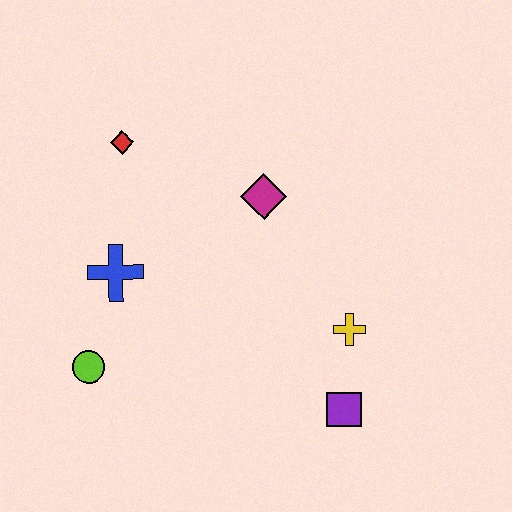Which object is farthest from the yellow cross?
The red diamond is farthest from the yellow cross.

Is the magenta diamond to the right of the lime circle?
Yes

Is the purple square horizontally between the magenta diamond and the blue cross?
No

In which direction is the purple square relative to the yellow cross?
The purple square is below the yellow cross.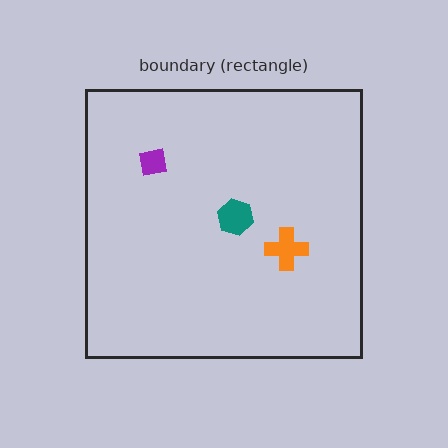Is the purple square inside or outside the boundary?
Inside.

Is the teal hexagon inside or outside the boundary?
Inside.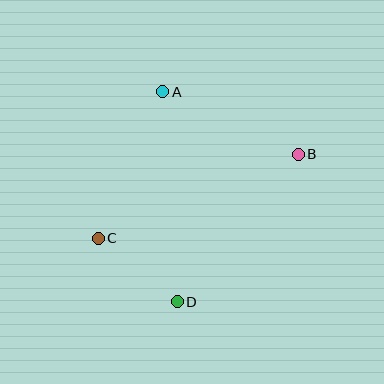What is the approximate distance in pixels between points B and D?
The distance between B and D is approximately 191 pixels.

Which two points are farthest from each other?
Points B and C are farthest from each other.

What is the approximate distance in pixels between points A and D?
The distance between A and D is approximately 211 pixels.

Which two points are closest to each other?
Points C and D are closest to each other.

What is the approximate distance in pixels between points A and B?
The distance between A and B is approximately 149 pixels.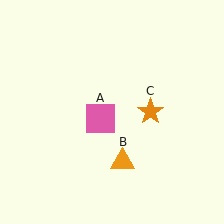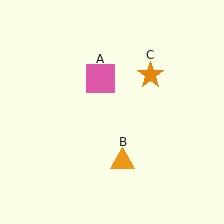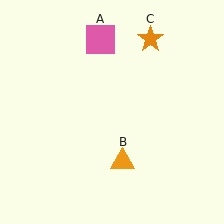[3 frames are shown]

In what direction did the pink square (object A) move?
The pink square (object A) moved up.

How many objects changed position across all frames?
2 objects changed position: pink square (object A), orange star (object C).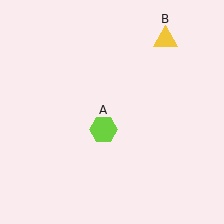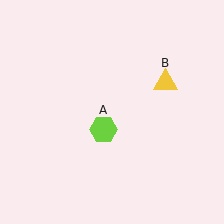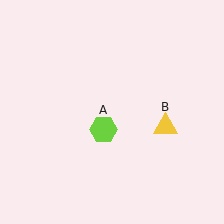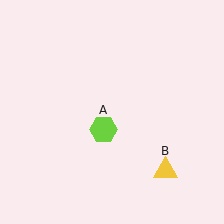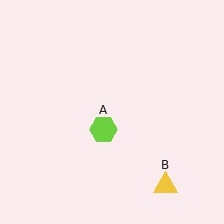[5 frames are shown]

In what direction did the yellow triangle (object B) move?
The yellow triangle (object B) moved down.